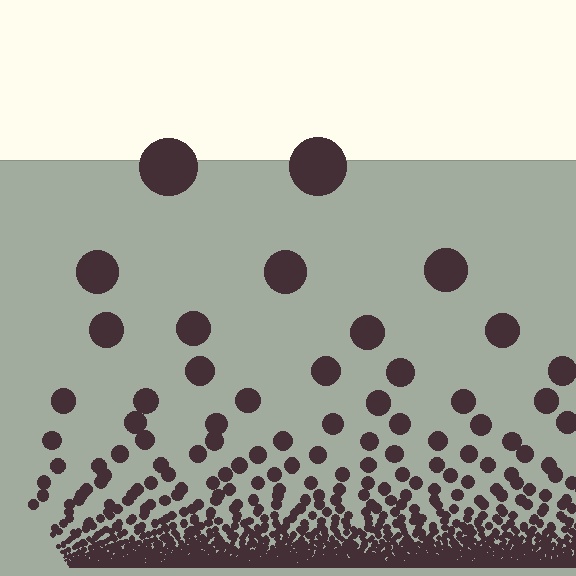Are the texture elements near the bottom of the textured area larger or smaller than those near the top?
Smaller. The gradient is inverted — elements near the bottom are smaller and denser.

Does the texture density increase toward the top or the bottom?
Density increases toward the bottom.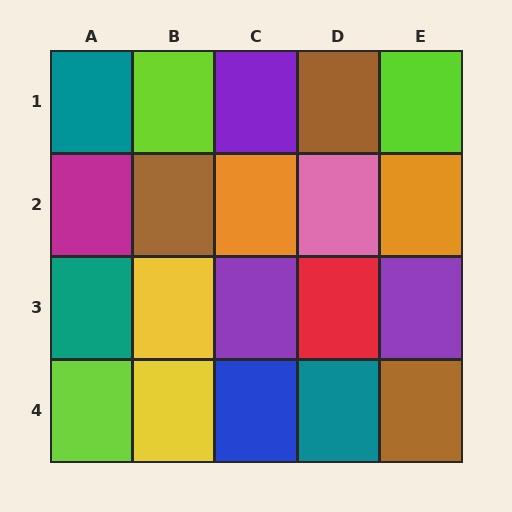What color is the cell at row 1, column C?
Purple.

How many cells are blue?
1 cell is blue.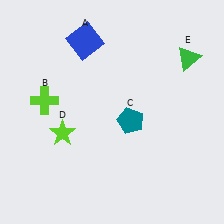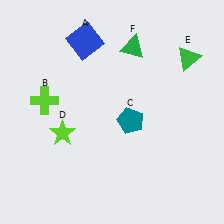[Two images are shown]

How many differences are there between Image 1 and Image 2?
There is 1 difference between the two images.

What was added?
A green triangle (F) was added in Image 2.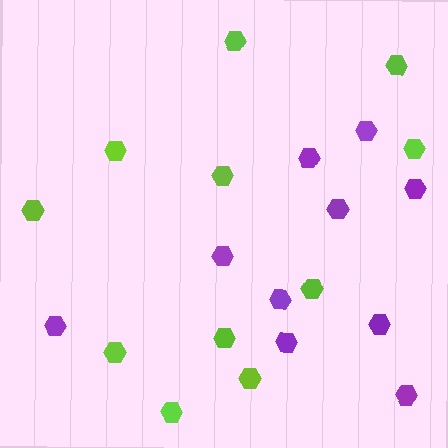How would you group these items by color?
There are 2 groups: one group of lime hexagons (11) and one group of purple hexagons (10).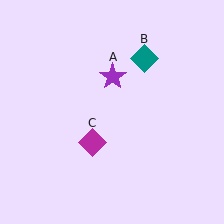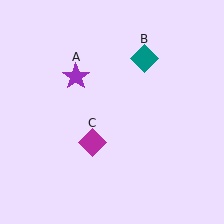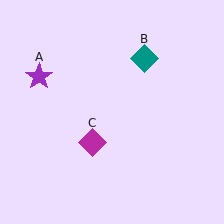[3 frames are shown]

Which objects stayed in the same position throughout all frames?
Teal diamond (object B) and magenta diamond (object C) remained stationary.